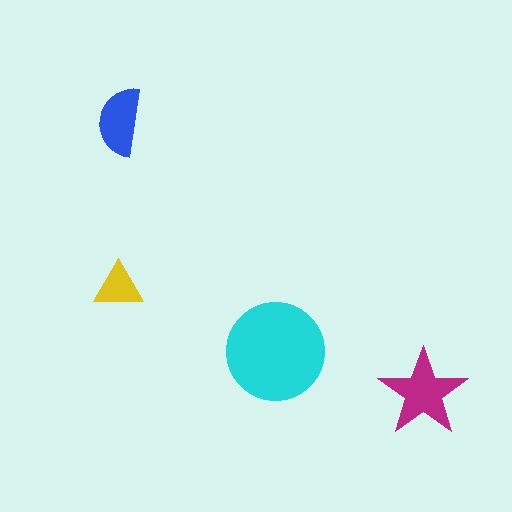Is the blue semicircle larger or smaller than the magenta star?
Smaller.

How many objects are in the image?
There are 4 objects in the image.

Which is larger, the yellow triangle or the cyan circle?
The cyan circle.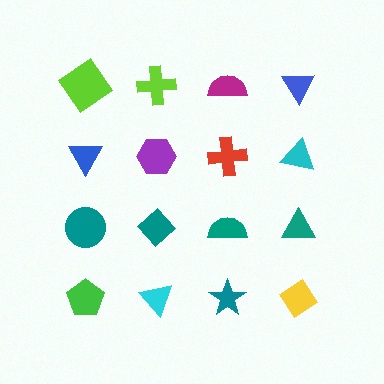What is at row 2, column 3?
A red cross.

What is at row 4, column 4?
A yellow diamond.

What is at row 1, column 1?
A lime diamond.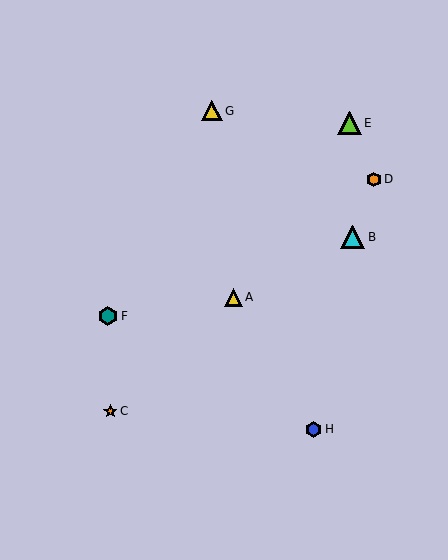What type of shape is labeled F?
Shape F is a teal hexagon.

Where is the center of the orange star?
The center of the orange star is at (110, 411).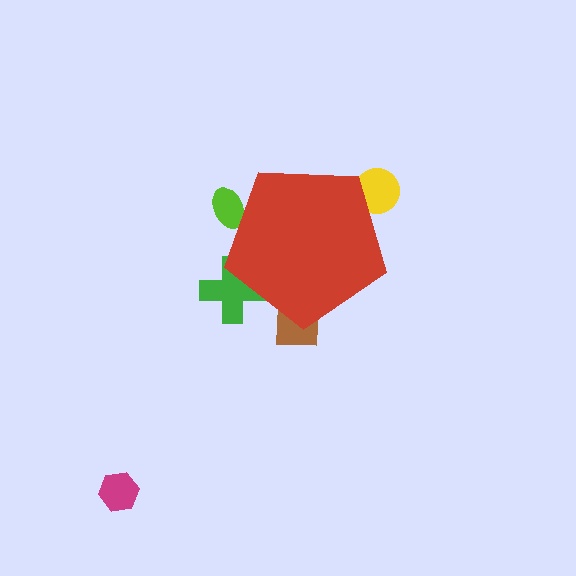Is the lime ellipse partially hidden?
Yes, the lime ellipse is partially hidden behind the red pentagon.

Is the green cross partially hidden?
Yes, the green cross is partially hidden behind the red pentagon.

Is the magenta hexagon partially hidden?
No, the magenta hexagon is fully visible.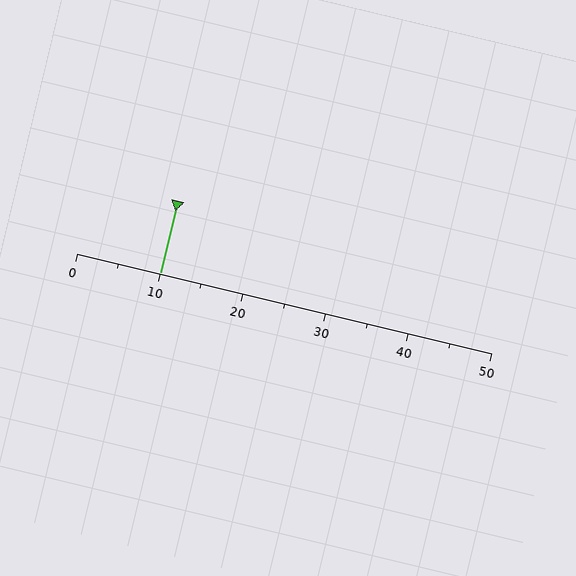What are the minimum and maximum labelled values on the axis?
The axis runs from 0 to 50.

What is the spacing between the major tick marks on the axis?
The major ticks are spaced 10 apart.